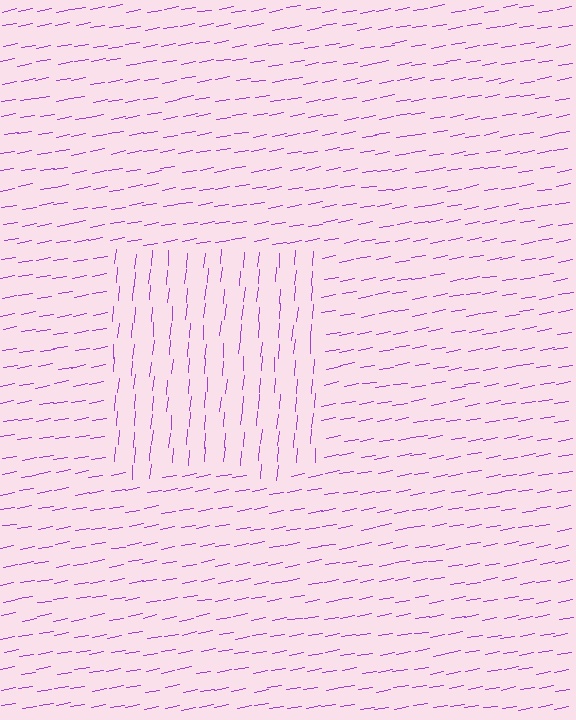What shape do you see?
I see a rectangle.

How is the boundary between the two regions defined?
The boundary is defined purely by a change in line orientation (approximately 75 degrees difference). All lines are the same color and thickness.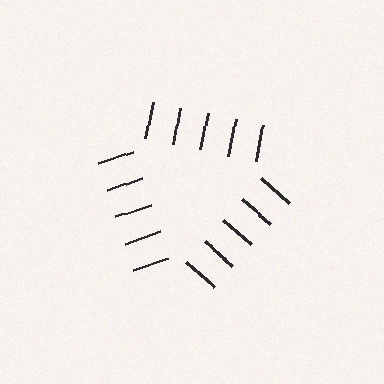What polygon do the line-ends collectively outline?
An illusory triangle — the line segments terminate on its edges but no continuous stroke is drawn.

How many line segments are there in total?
15 — 5 along each of the 3 edges.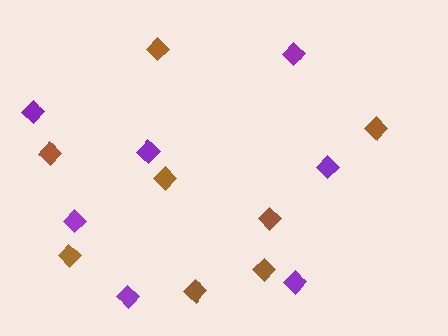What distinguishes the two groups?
There are 2 groups: one group of brown diamonds (8) and one group of purple diamonds (7).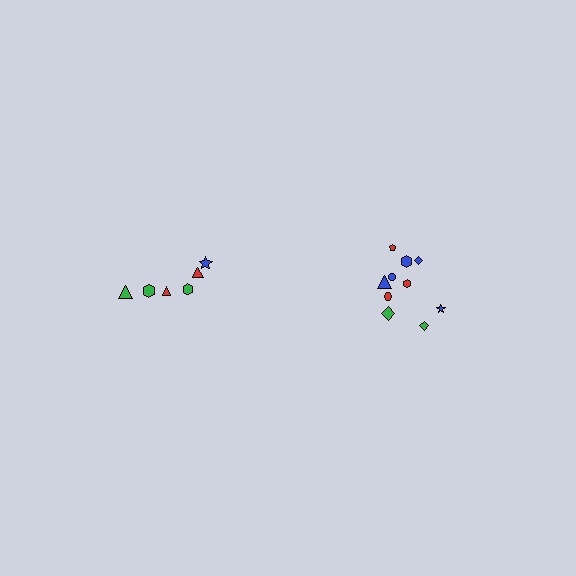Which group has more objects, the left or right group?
The right group.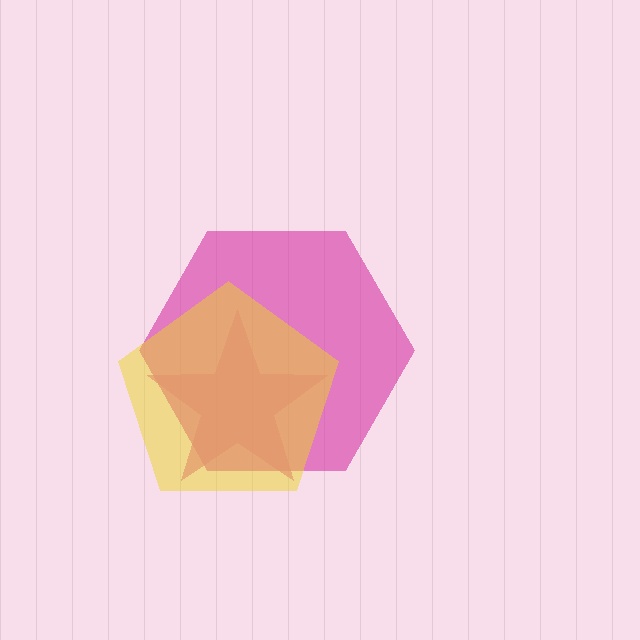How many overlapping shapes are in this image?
There are 3 overlapping shapes in the image.